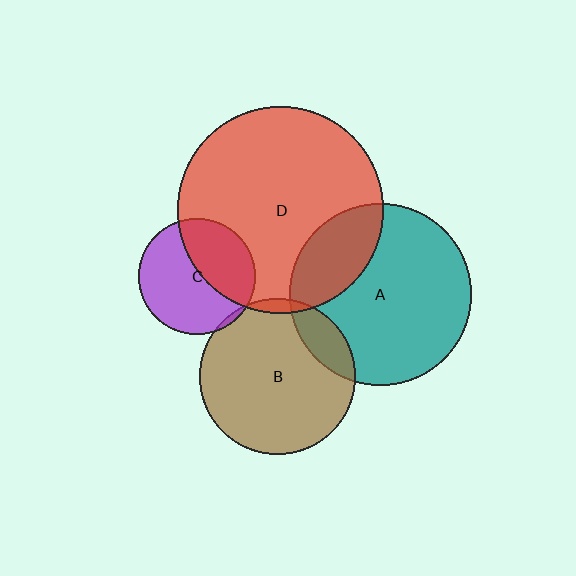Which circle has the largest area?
Circle D (red).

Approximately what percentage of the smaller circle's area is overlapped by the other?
Approximately 25%.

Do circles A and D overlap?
Yes.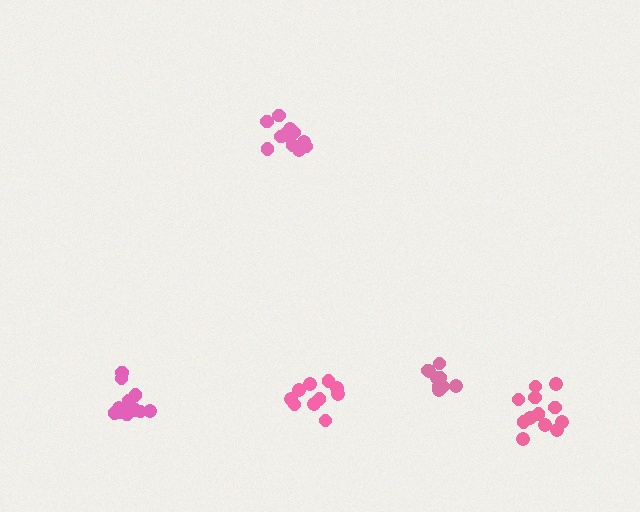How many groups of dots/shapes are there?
There are 5 groups.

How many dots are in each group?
Group 1: 11 dots, Group 2: 10 dots, Group 3: 12 dots, Group 4: 15 dots, Group 5: 9 dots (57 total).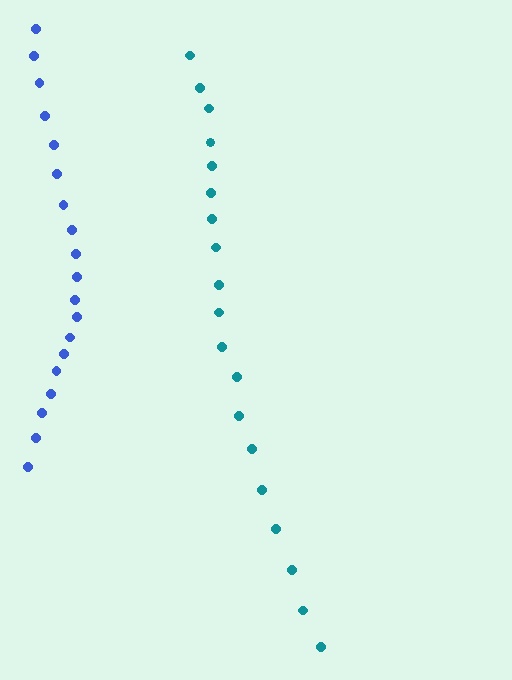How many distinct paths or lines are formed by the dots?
There are 2 distinct paths.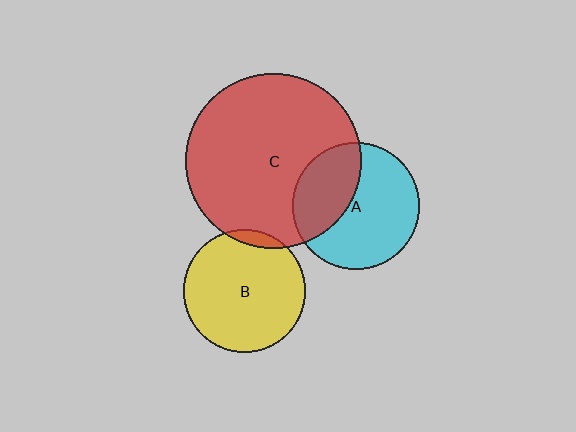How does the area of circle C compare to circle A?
Approximately 1.9 times.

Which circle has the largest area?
Circle C (red).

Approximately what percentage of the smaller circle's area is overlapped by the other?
Approximately 35%.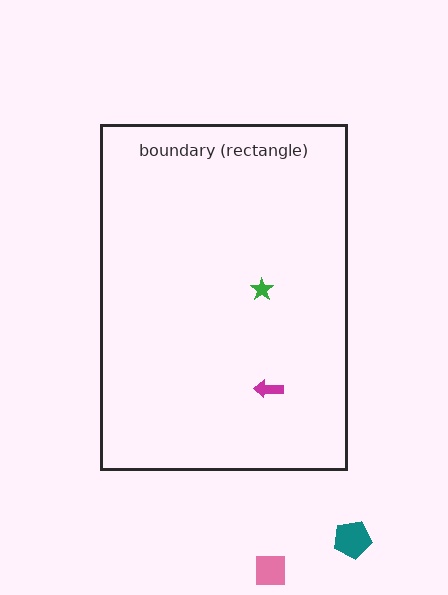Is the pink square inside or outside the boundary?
Outside.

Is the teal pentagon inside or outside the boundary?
Outside.